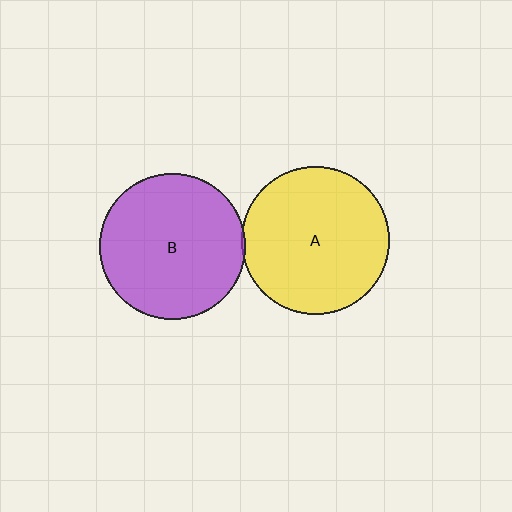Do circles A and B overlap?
Yes.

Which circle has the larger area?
Circle A (yellow).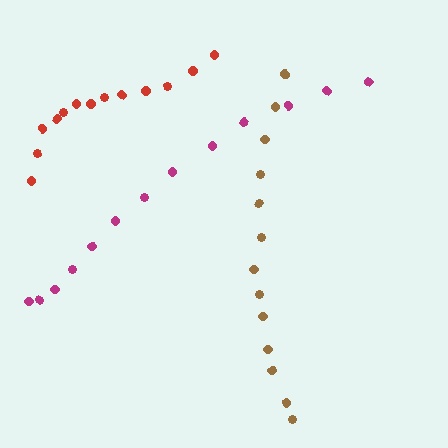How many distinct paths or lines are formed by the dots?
There are 3 distinct paths.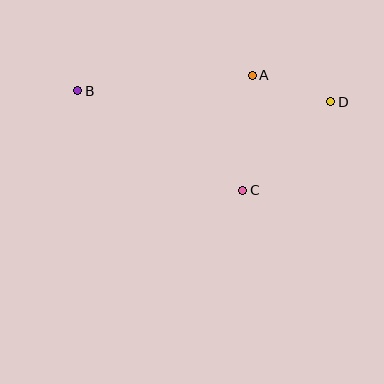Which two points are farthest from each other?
Points B and D are farthest from each other.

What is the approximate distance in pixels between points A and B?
The distance between A and B is approximately 175 pixels.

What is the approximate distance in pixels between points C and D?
The distance between C and D is approximately 125 pixels.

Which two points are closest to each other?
Points A and D are closest to each other.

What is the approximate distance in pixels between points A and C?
The distance between A and C is approximately 115 pixels.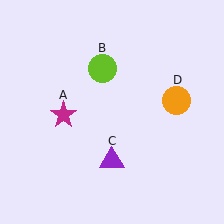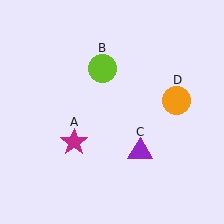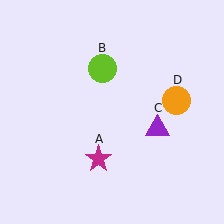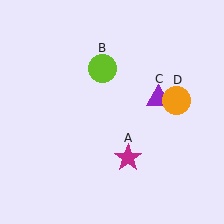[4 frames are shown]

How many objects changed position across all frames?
2 objects changed position: magenta star (object A), purple triangle (object C).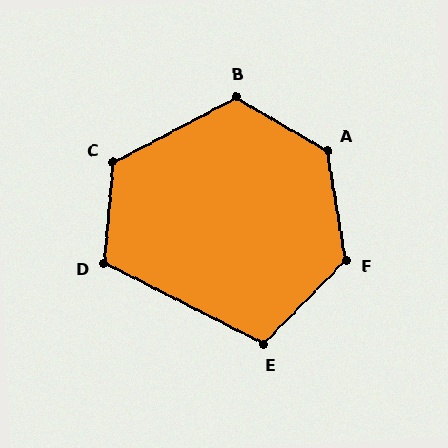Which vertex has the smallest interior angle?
E, at approximately 107 degrees.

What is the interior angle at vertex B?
Approximately 122 degrees (obtuse).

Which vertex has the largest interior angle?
A, at approximately 129 degrees.